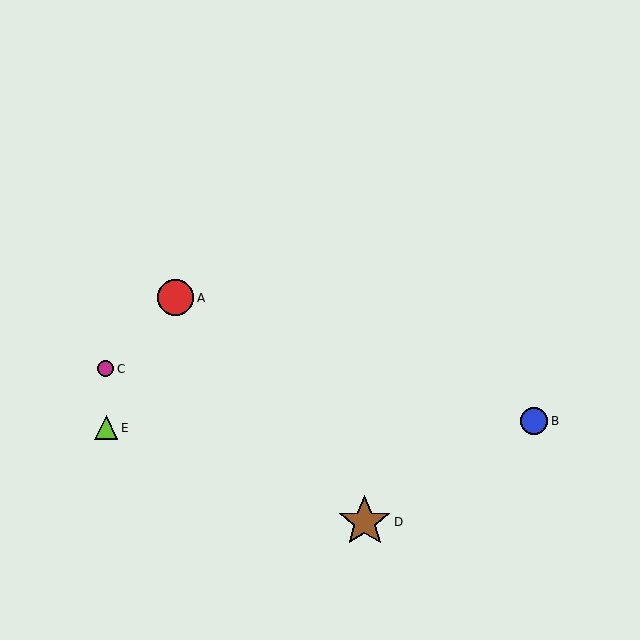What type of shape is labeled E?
Shape E is a lime triangle.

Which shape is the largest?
The brown star (labeled D) is the largest.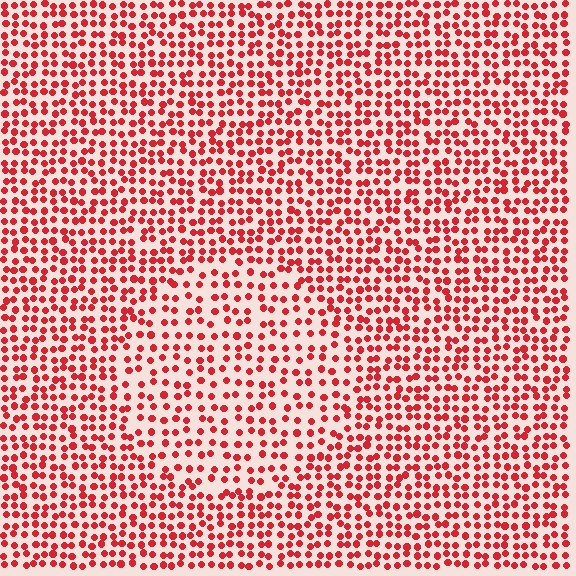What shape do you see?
I see a circle.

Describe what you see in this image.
The image contains small red elements arranged at two different densities. A circle-shaped region is visible where the elements are less densely packed than the surrounding area.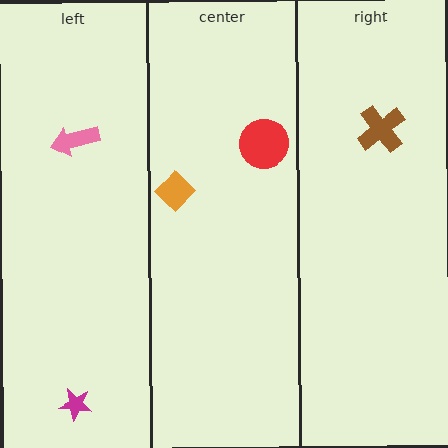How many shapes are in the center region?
2.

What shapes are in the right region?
The brown cross.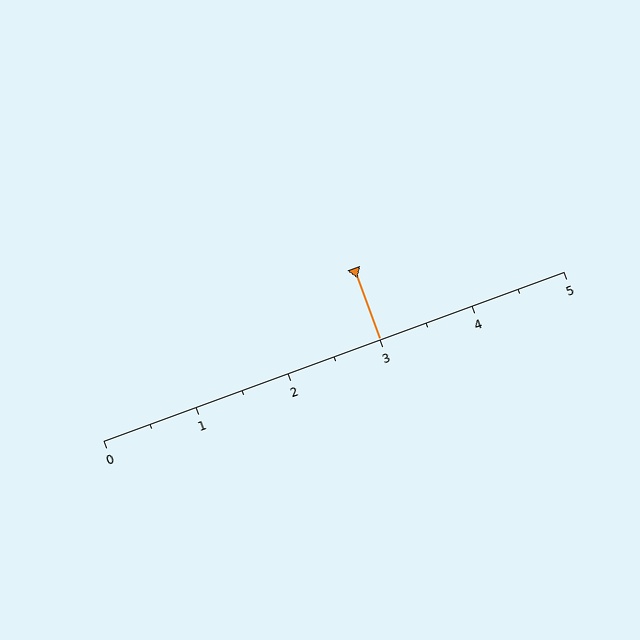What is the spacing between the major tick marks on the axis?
The major ticks are spaced 1 apart.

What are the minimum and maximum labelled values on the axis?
The axis runs from 0 to 5.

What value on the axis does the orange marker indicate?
The marker indicates approximately 3.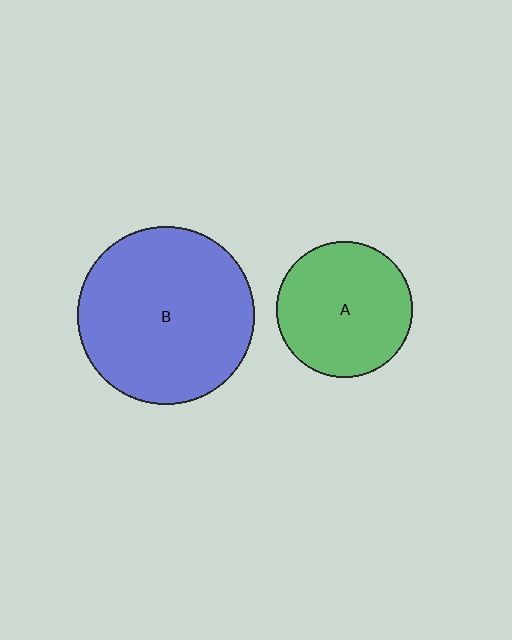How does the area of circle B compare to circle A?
Approximately 1.7 times.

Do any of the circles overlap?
No, none of the circles overlap.